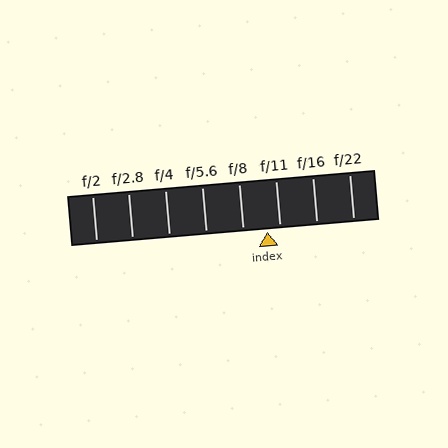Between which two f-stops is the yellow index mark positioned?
The index mark is between f/8 and f/11.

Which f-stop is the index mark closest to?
The index mark is closest to f/11.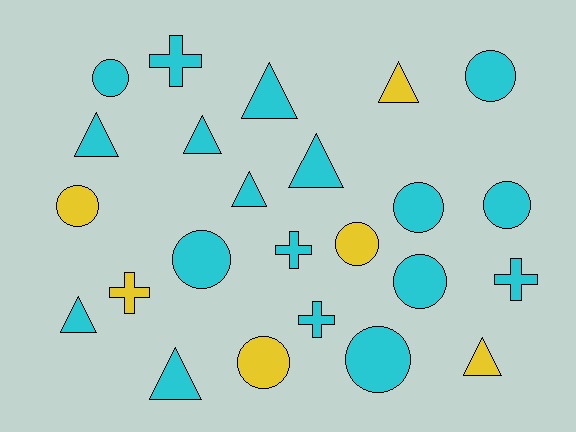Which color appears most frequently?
Cyan, with 18 objects.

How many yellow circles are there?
There are 3 yellow circles.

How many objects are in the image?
There are 24 objects.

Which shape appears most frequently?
Circle, with 10 objects.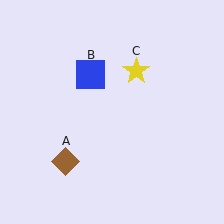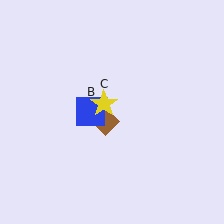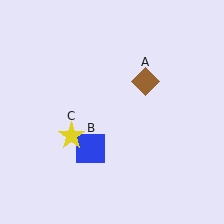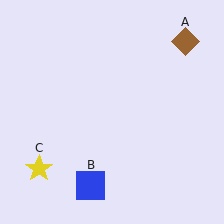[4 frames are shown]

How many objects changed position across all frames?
3 objects changed position: brown diamond (object A), blue square (object B), yellow star (object C).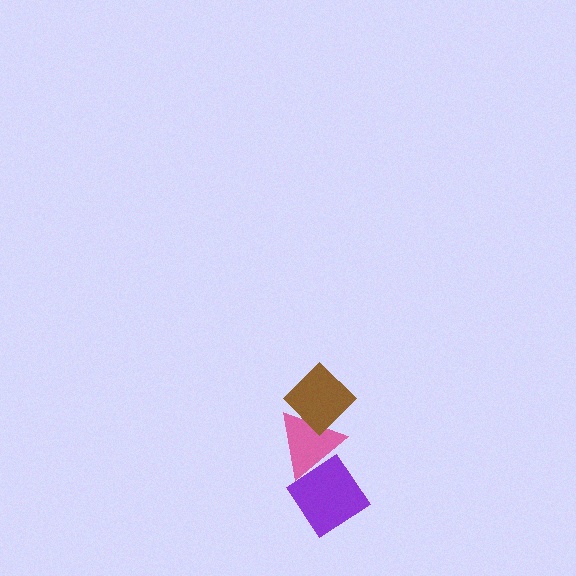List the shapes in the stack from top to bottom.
From top to bottom: the brown diamond, the pink triangle, the purple diamond.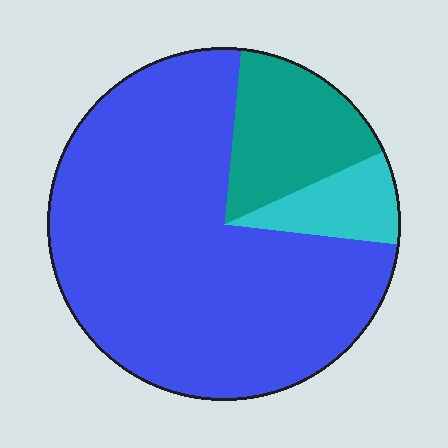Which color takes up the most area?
Blue, at roughly 75%.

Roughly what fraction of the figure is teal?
Teal takes up less than a quarter of the figure.